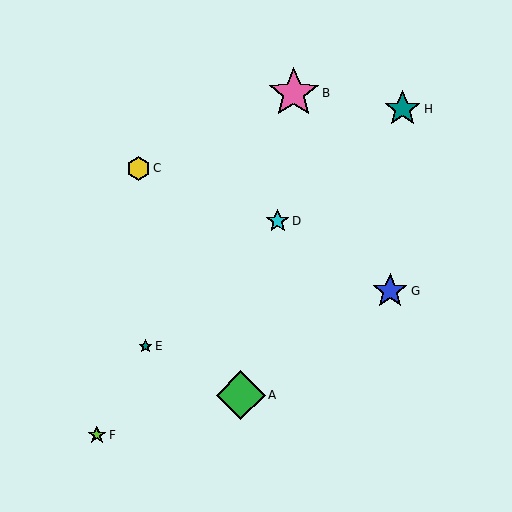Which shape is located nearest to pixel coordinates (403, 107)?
The teal star (labeled H) at (402, 109) is nearest to that location.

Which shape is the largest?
The pink star (labeled B) is the largest.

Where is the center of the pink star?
The center of the pink star is at (294, 93).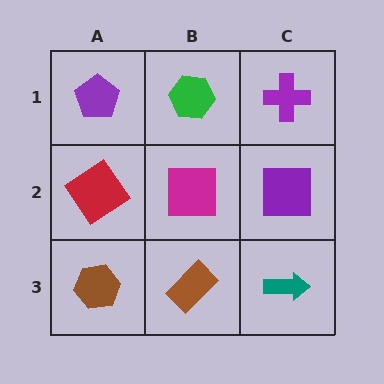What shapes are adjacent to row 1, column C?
A purple square (row 2, column C), a green hexagon (row 1, column B).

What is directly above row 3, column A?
A red diamond.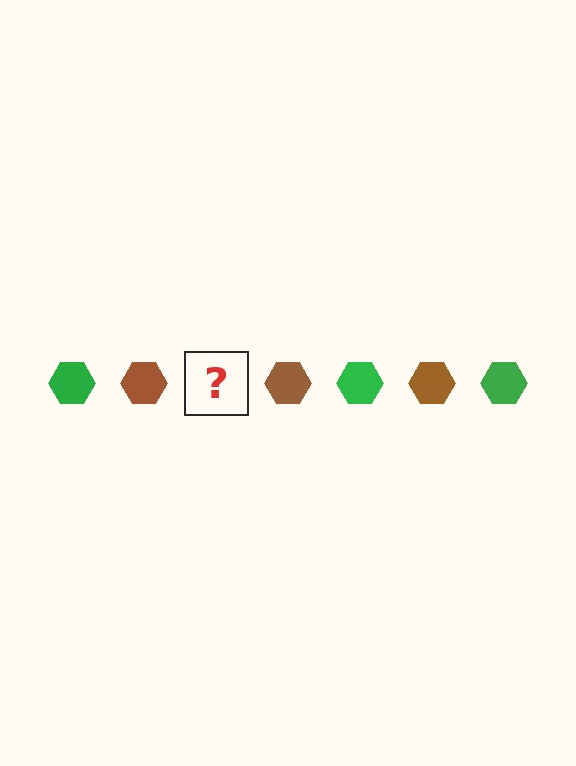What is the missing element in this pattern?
The missing element is a green hexagon.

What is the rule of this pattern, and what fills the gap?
The rule is that the pattern cycles through green, brown hexagons. The gap should be filled with a green hexagon.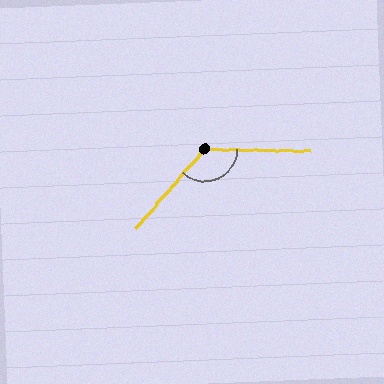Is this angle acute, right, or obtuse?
It is obtuse.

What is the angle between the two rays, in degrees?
Approximately 130 degrees.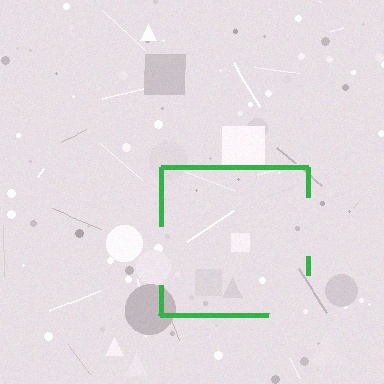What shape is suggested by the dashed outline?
The dashed outline suggests a square.